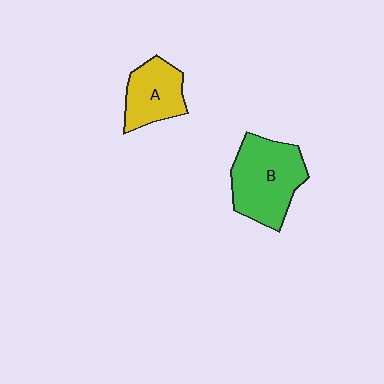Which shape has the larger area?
Shape B (green).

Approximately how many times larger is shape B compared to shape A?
Approximately 1.5 times.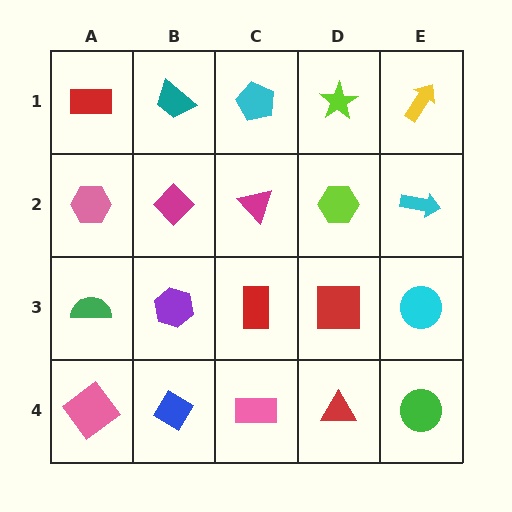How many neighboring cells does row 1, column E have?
2.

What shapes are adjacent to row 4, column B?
A purple hexagon (row 3, column B), a pink diamond (row 4, column A), a pink rectangle (row 4, column C).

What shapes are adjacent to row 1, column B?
A magenta diamond (row 2, column B), a red rectangle (row 1, column A), a cyan pentagon (row 1, column C).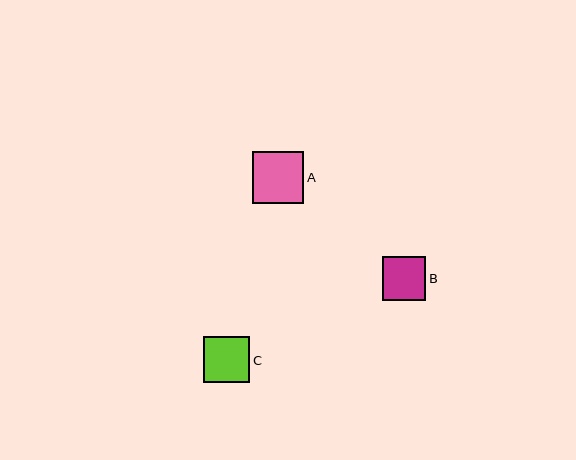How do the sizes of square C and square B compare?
Square C and square B are approximately the same size.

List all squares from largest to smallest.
From largest to smallest: A, C, B.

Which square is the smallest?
Square B is the smallest with a size of approximately 43 pixels.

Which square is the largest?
Square A is the largest with a size of approximately 51 pixels.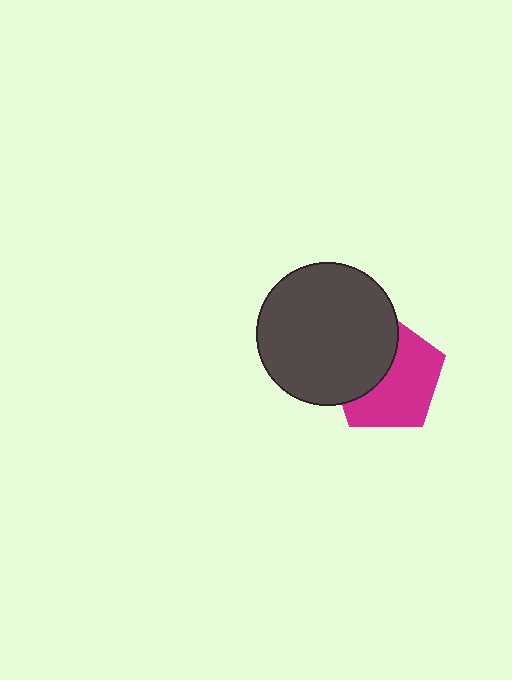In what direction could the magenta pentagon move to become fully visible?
The magenta pentagon could move right. That would shift it out from behind the dark gray circle entirely.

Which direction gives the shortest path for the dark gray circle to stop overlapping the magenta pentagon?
Moving left gives the shortest separation.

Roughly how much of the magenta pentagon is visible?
About half of it is visible (roughly 59%).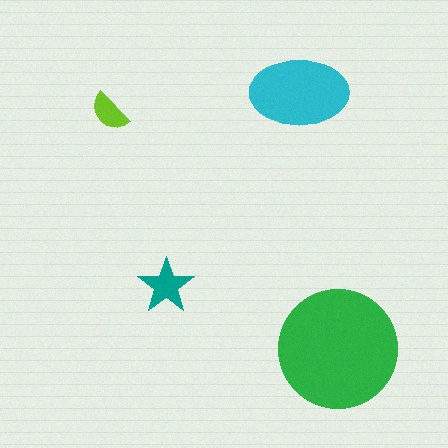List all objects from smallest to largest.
The lime semicircle, the teal star, the cyan ellipse, the green circle.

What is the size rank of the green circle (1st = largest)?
1st.